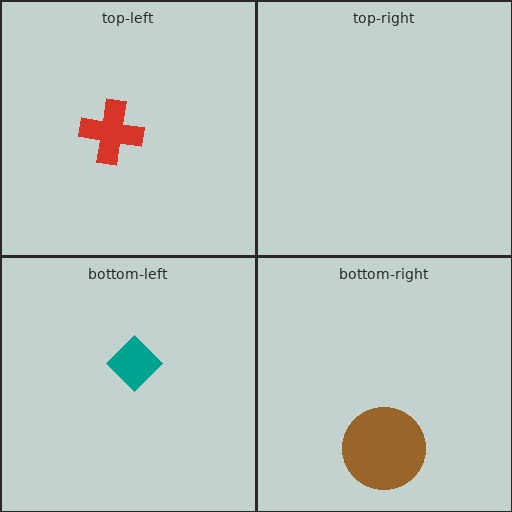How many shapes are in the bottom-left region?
1.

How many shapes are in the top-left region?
1.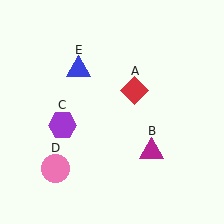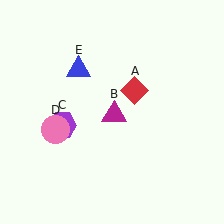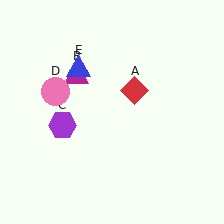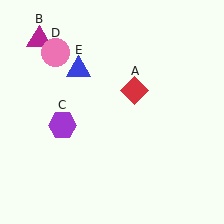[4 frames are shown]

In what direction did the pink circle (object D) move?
The pink circle (object D) moved up.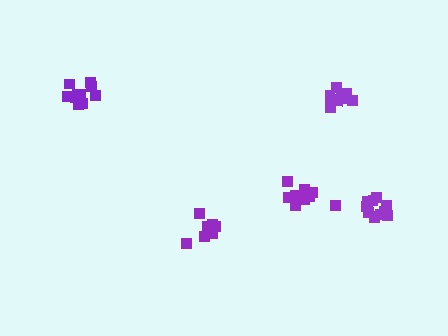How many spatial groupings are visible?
There are 5 spatial groupings.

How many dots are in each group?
Group 1: 11 dots, Group 2: 7 dots, Group 3: 10 dots, Group 4: 10 dots, Group 5: 11 dots (49 total).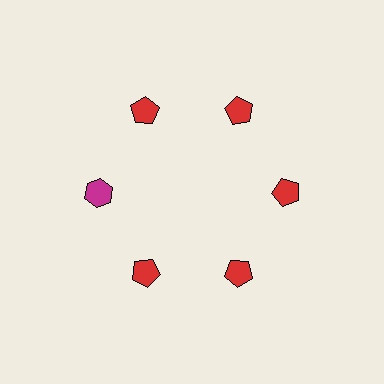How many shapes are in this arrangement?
There are 6 shapes arranged in a ring pattern.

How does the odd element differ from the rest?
It differs in both color (magenta instead of red) and shape (hexagon instead of pentagon).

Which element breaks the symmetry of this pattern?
The magenta hexagon at roughly the 9 o'clock position breaks the symmetry. All other shapes are red pentagons.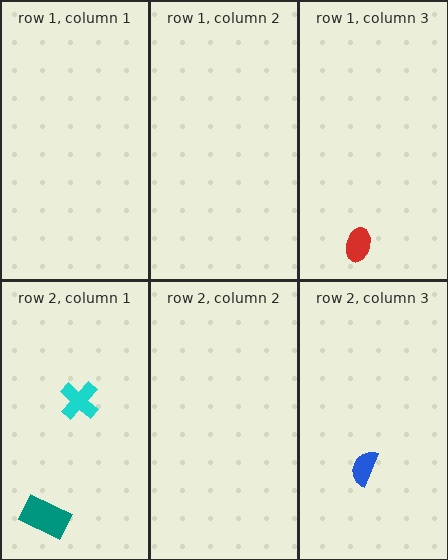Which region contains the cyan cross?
The row 2, column 1 region.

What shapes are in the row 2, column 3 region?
The blue semicircle.